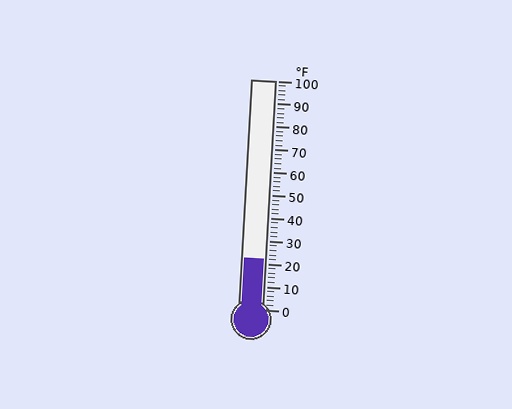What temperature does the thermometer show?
The thermometer shows approximately 22°F.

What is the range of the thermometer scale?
The thermometer scale ranges from 0°F to 100°F.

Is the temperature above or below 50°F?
The temperature is below 50°F.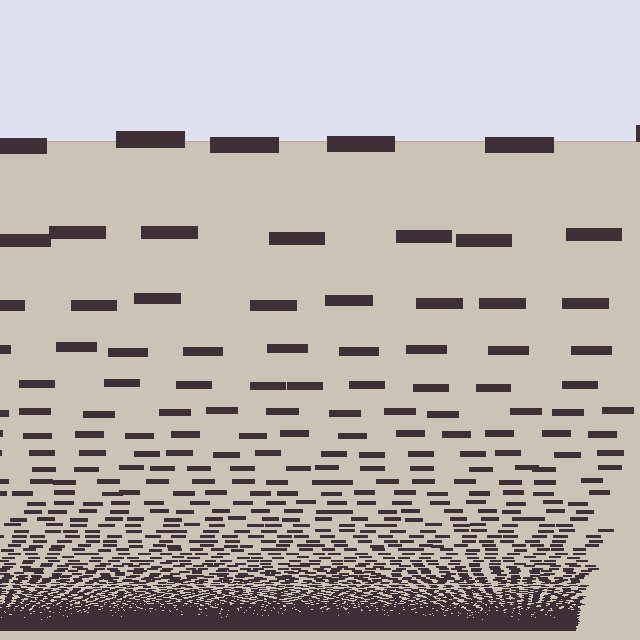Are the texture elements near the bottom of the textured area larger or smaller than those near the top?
Smaller. The gradient is inverted — elements near the bottom are smaller and denser.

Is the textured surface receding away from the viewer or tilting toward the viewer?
The surface appears to tilt toward the viewer. Texture elements get larger and sparser toward the top.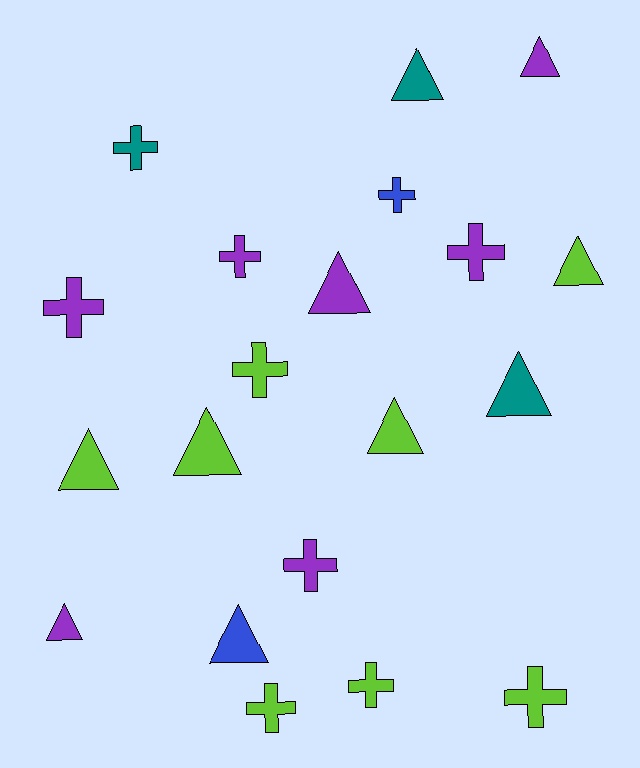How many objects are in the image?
There are 20 objects.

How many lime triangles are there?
There are 4 lime triangles.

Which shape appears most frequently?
Cross, with 10 objects.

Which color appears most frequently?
Lime, with 8 objects.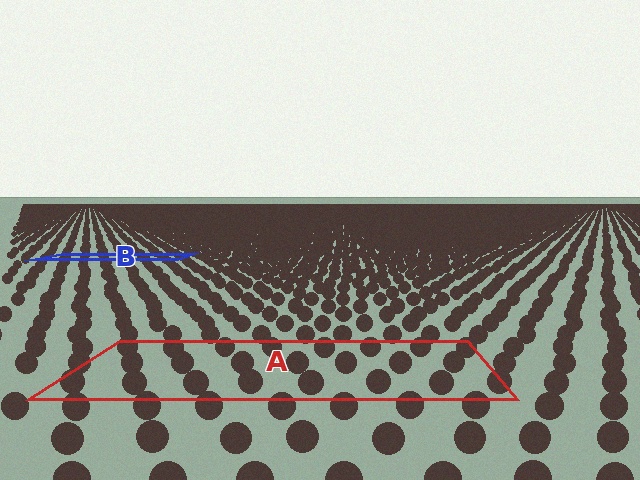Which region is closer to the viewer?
Region A is closer. The texture elements there are larger and more spread out.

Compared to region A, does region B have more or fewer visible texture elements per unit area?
Region B has more texture elements per unit area — they are packed more densely because it is farther away.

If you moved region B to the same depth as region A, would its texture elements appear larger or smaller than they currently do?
They would appear larger. At a closer depth, the same texture elements are projected at a bigger on-screen size.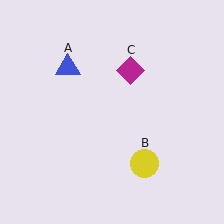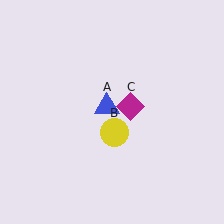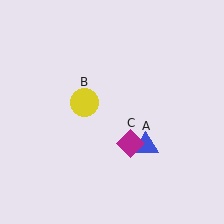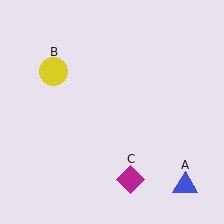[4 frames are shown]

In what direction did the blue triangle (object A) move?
The blue triangle (object A) moved down and to the right.